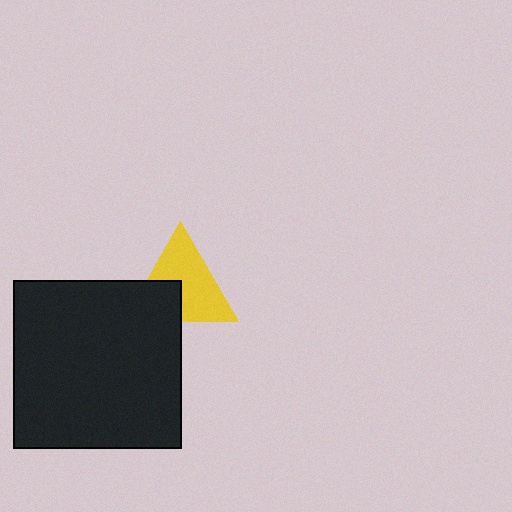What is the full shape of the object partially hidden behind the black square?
The partially hidden object is a yellow triangle.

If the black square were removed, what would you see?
You would see the complete yellow triangle.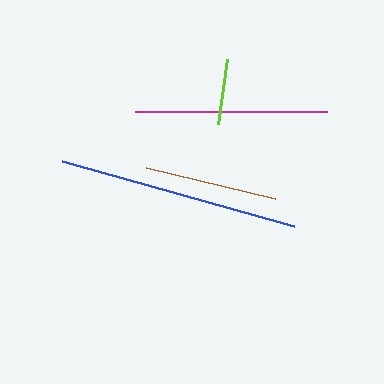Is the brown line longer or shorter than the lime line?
The brown line is longer than the lime line.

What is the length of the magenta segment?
The magenta segment is approximately 192 pixels long.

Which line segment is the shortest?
The lime line is the shortest at approximately 66 pixels.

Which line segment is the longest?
The blue line is the longest at approximately 241 pixels.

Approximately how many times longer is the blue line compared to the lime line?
The blue line is approximately 3.6 times the length of the lime line.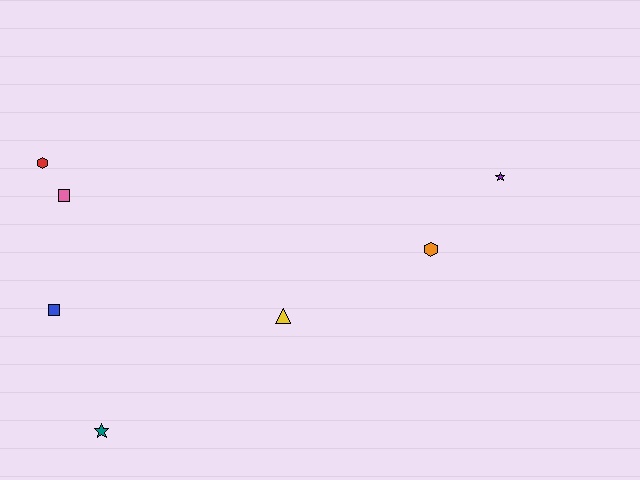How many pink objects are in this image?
There is 1 pink object.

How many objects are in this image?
There are 7 objects.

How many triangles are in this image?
There is 1 triangle.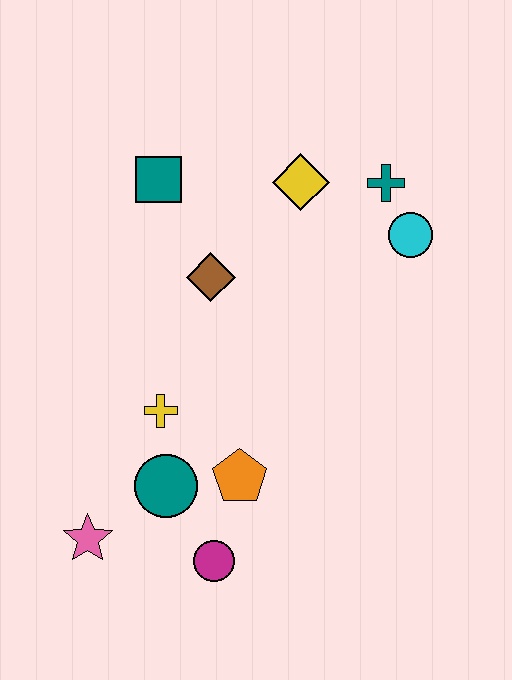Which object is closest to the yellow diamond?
The teal cross is closest to the yellow diamond.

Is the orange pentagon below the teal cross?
Yes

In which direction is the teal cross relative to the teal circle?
The teal cross is above the teal circle.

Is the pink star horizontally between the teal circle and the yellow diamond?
No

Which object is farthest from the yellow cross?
The teal cross is farthest from the yellow cross.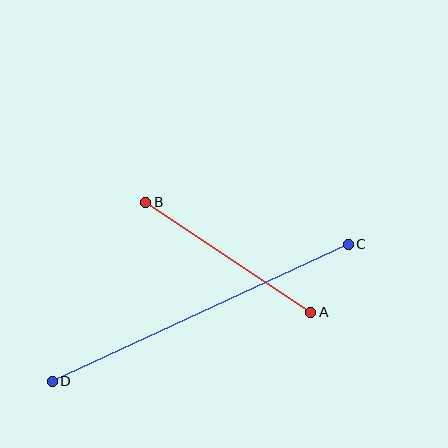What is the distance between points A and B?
The distance is approximately 198 pixels.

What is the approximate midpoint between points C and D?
The midpoint is at approximately (200, 313) pixels.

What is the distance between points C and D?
The distance is approximately 326 pixels.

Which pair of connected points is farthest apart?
Points C and D are farthest apart.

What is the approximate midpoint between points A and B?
The midpoint is at approximately (228, 257) pixels.